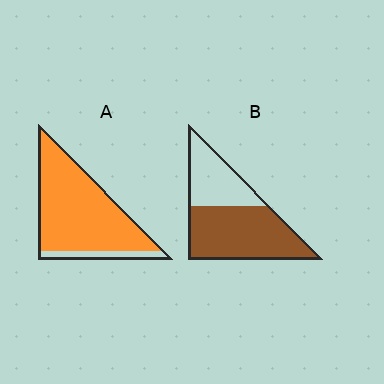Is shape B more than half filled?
Yes.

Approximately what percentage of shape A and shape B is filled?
A is approximately 85% and B is approximately 65%.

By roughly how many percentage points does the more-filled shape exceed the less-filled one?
By roughly 25 percentage points (A over B).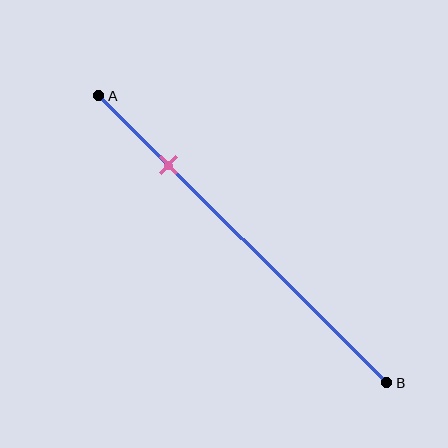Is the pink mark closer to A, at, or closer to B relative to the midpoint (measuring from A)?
The pink mark is closer to point A than the midpoint of segment AB.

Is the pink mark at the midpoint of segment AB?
No, the mark is at about 25% from A, not at the 50% midpoint.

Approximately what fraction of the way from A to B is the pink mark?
The pink mark is approximately 25% of the way from A to B.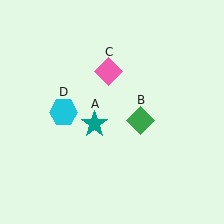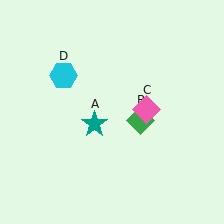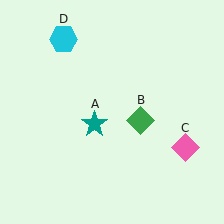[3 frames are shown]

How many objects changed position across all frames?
2 objects changed position: pink diamond (object C), cyan hexagon (object D).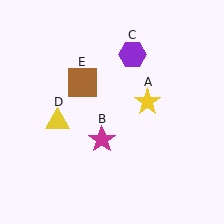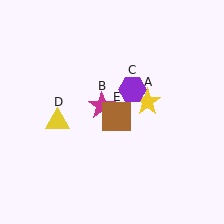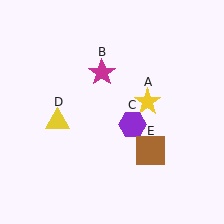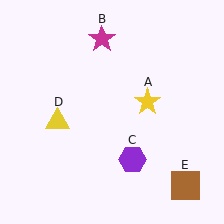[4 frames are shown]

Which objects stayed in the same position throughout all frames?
Yellow star (object A) and yellow triangle (object D) remained stationary.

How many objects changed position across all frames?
3 objects changed position: magenta star (object B), purple hexagon (object C), brown square (object E).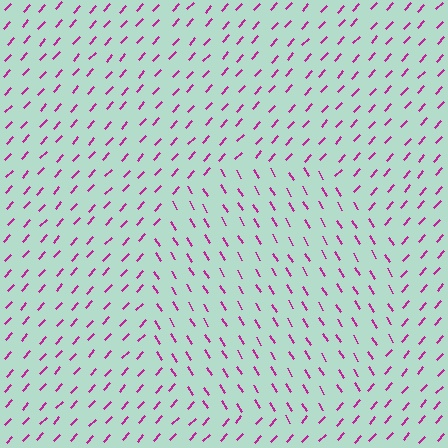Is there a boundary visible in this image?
Yes, there is a texture boundary formed by a change in line orientation.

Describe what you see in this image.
The image is filled with small magenta line segments. A circle region in the image has lines oriented differently from the surrounding lines, creating a visible texture boundary.